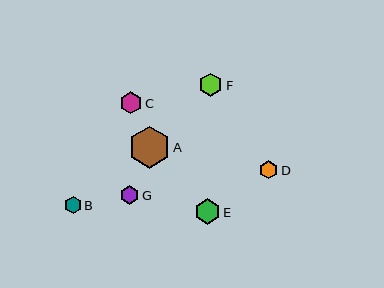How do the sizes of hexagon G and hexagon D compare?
Hexagon G and hexagon D are approximately the same size.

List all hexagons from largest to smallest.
From largest to smallest: A, E, F, C, G, D, B.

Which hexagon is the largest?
Hexagon A is the largest with a size of approximately 42 pixels.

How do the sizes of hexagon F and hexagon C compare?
Hexagon F and hexagon C are approximately the same size.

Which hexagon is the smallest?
Hexagon B is the smallest with a size of approximately 17 pixels.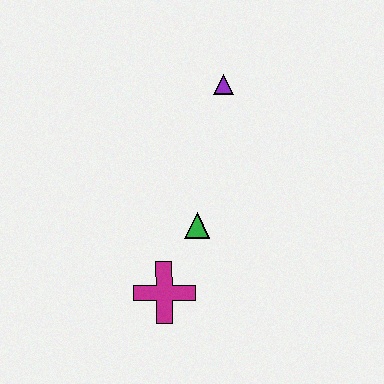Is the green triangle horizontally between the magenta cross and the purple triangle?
Yes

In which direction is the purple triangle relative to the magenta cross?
The purple triangle is above the magenta cross.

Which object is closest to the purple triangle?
The green triangle is closest to the purple triangle.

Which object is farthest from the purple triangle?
The magenta cross is farthest from the purple triangle.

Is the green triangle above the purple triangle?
No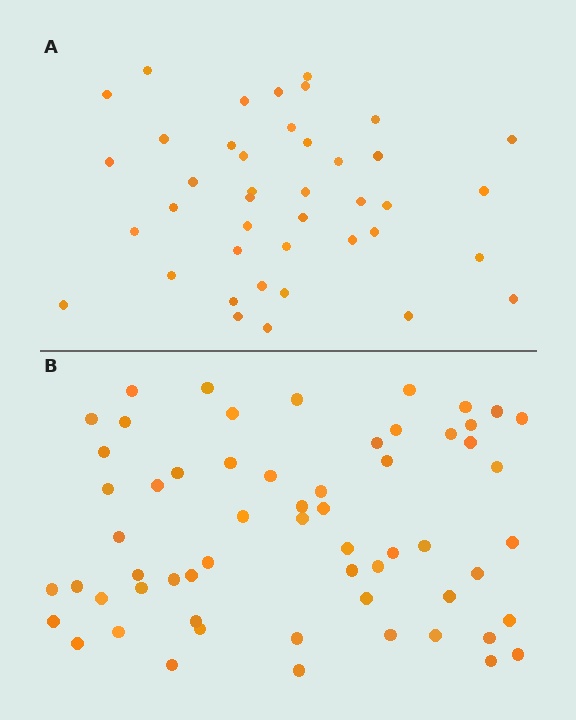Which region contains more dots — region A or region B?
Region B (the bottom region) has more dots.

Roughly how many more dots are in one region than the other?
Region B has approximately 20 more dots than region A.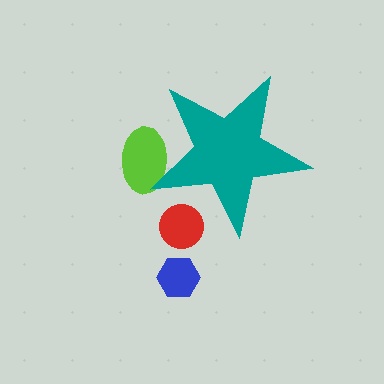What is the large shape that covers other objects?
A teal star.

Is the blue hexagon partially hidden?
No, the blue hexagon is fully visible.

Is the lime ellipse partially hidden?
Yes, the lime ellipse is partially hidden behind the teal star.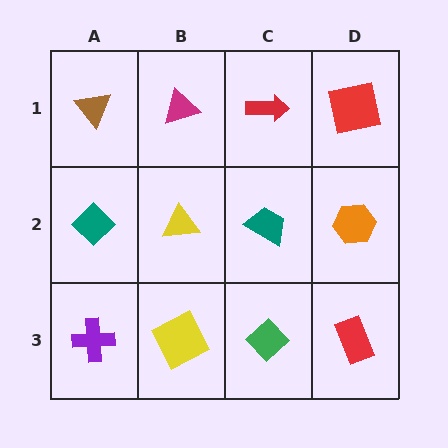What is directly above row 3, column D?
An orange hexagon.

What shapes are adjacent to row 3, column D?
An orange hexagon (row 2, column D), a green diamond (row 3, column C).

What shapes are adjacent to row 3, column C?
A teal trapezoid (row 2, column C), a yellow square (row 3, column B), a red rectangle (row 3, column D).